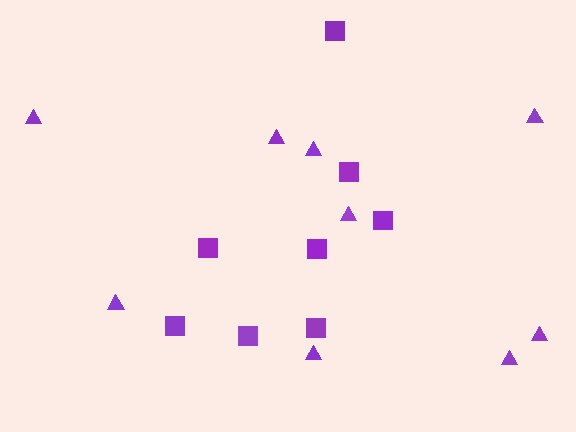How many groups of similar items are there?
There are 2 groups: one group of squares (8) and one group of triangles (9).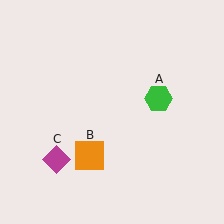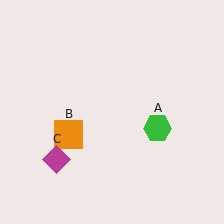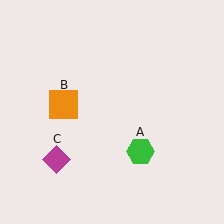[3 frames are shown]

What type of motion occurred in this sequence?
The green hexagon (object A), orange square (object B) rotated clockwise around the center of the scene.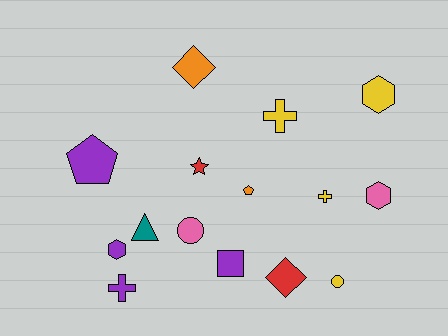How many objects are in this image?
There are 15 objects.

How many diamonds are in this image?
There are 2 diamonds.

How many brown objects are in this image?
There are no brown objects.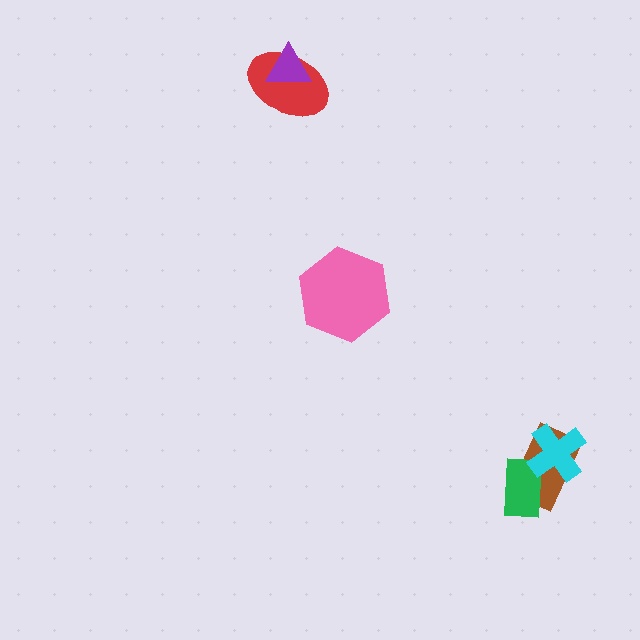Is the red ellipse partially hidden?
Yes, it is partially covered by another shape.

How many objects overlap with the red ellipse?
1 object overlaps with the red ellipse.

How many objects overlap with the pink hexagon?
0 objects overlap with the pink hexagon.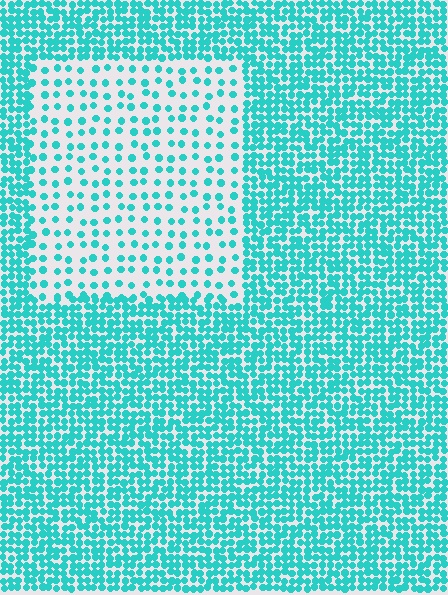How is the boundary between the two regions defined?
The boundary is defined by a change in element density (approximately 2.8x ratio). All elements are the same color, size, and shape.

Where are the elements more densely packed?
The elements are more densely packed outside the rectangle boundary.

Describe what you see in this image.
The image contains small cyan elements arranged at two different densities. A rectangle-shaped region is visible where the elements are less densely packed than the surrounding area.